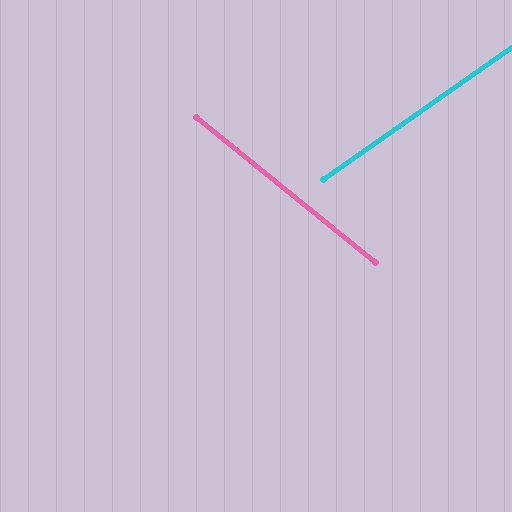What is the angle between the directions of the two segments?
Approximately 74 degrees.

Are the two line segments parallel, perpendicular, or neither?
Neither parallel nor perpendicular — they differ by about 74°.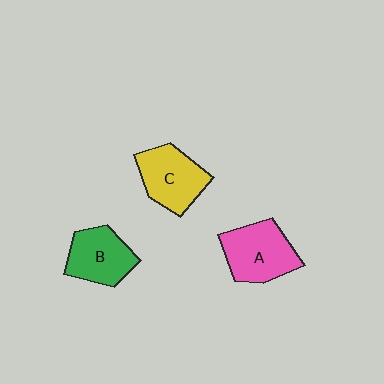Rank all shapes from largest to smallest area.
From largest to smallest: A (pink), C (yellow), B (green).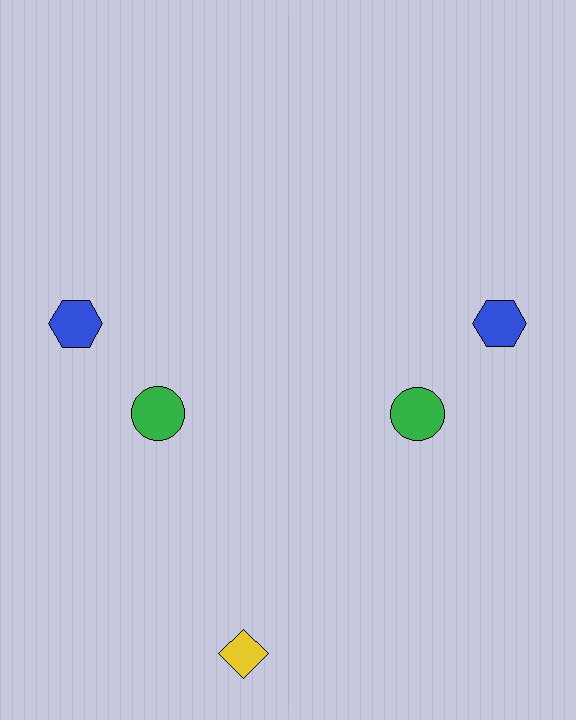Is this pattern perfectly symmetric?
No, the pattern is not perfectly symmetric. A yellow diamond is missing from the right side.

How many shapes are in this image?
There are 5 shapes in this image.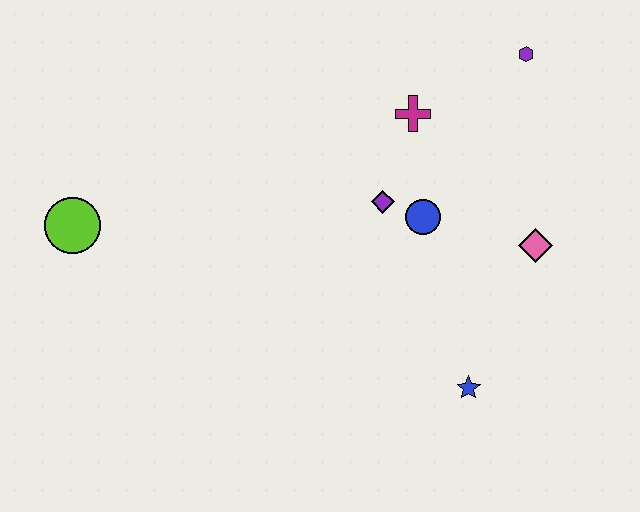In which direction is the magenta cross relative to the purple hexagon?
The magenta cross is to the left of the purple hexagon.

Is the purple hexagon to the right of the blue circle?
Yes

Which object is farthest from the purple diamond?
The lime circle is farthest from the purple diamond.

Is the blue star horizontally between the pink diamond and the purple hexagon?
No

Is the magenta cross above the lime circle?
Yes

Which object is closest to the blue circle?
The purple diamond is closest to the blue circle.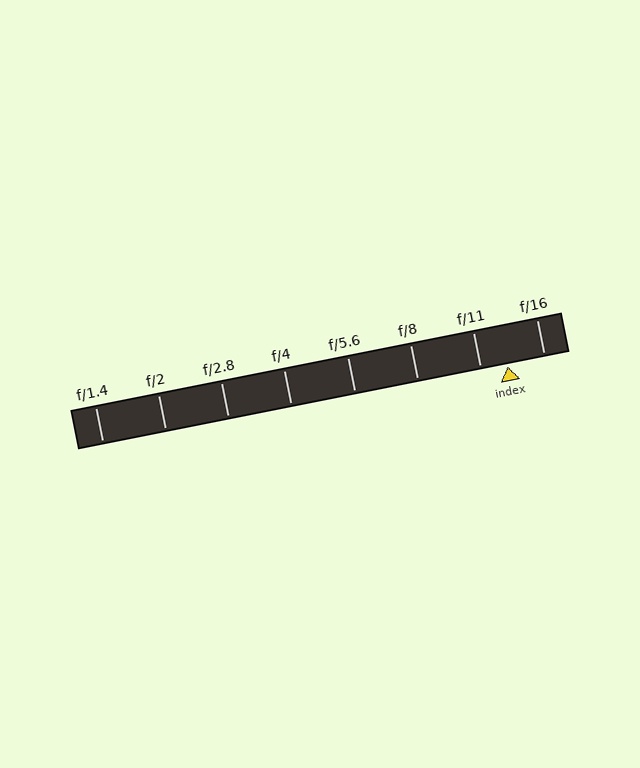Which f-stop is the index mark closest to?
The index mark is closest to f/11.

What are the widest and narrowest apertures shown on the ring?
The widest aperture shown is f/1.4 and the narrowest is f/16.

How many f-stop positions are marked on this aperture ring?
There are 8 f-stop positions marked.